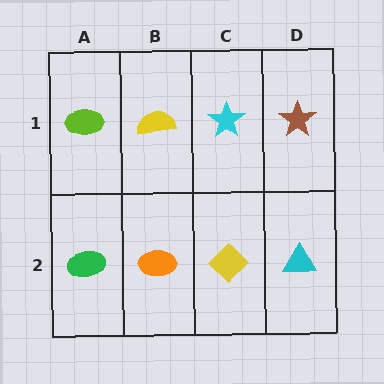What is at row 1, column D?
A brown star.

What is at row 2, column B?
An orange ellipse.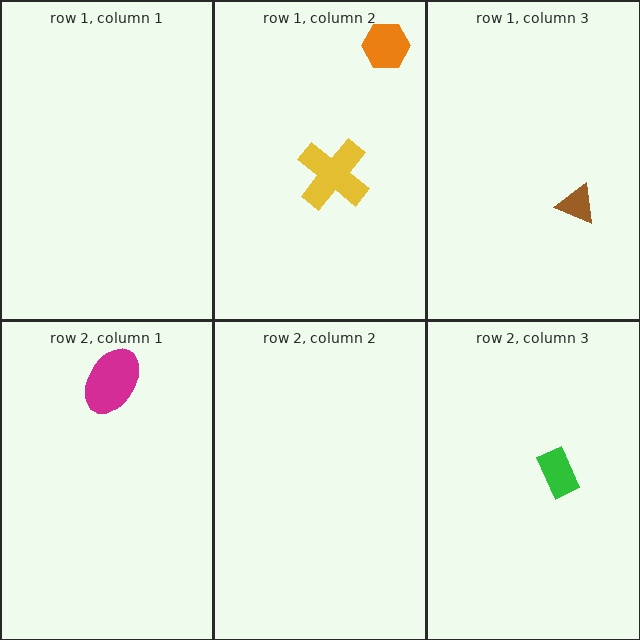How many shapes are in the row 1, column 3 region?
1.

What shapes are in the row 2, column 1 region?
The magenta ellipse.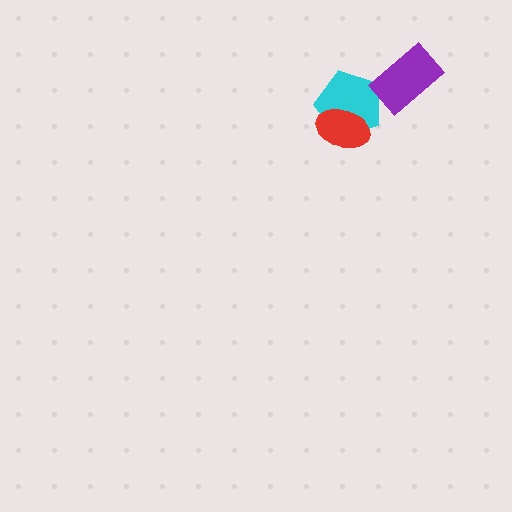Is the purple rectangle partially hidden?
No, no other shape covers it.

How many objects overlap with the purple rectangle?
0 objects overlap with the purple rectangle.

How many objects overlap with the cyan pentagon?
1 object overlaps with the cyan pentagon.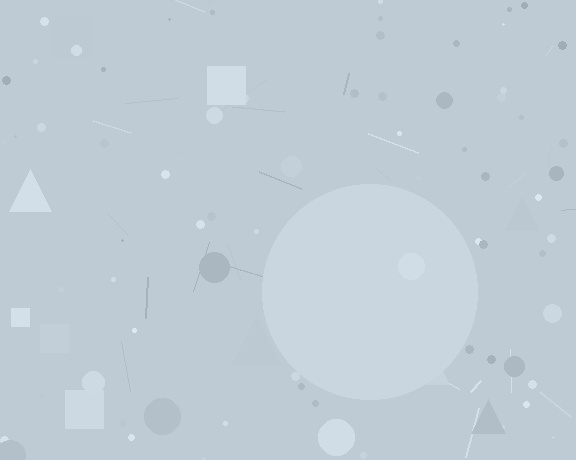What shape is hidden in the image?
A circle is hidden in the image.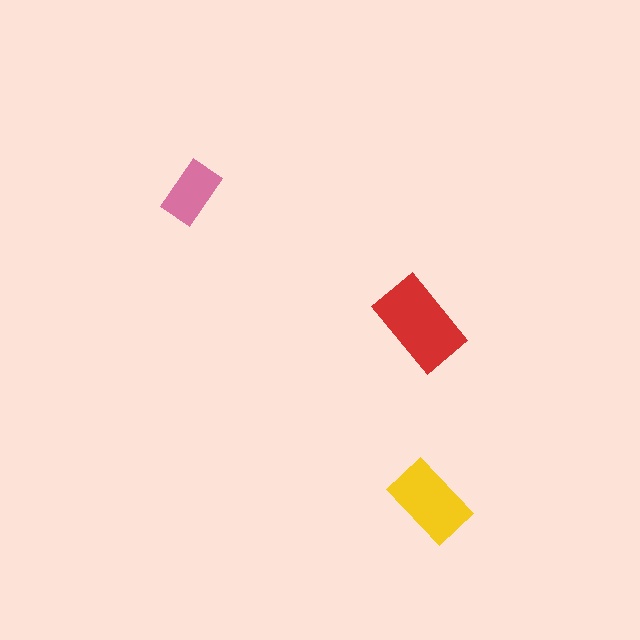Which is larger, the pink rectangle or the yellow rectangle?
The yellow one.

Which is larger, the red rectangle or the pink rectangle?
The red one.